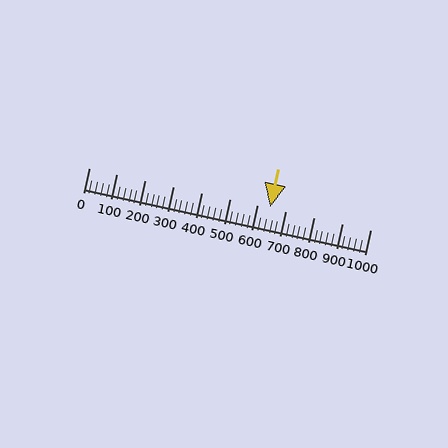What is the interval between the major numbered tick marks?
The major tick marks are spaced 100 units apart.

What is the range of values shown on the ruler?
The ruler shows values from 0 to 1000.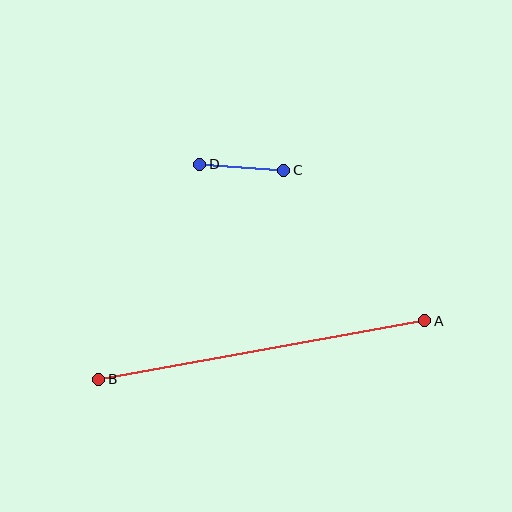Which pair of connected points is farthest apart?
Points A and B are farthest apart.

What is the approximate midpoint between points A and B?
The midpoint is at approximately (262, 350) pixels.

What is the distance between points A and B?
The distance is approximately 331 pixels.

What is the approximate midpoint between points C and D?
The midpoint is at approximately (242, 167) pixels.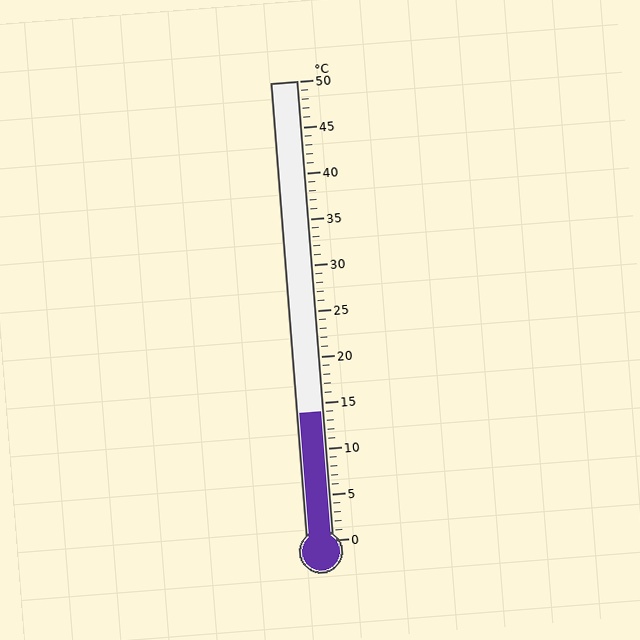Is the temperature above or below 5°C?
The temperature is above 5°C.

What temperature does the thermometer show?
The thermometer shows approximately 14°C.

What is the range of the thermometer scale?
The thermometer scale ranges from 0°C to 50°C.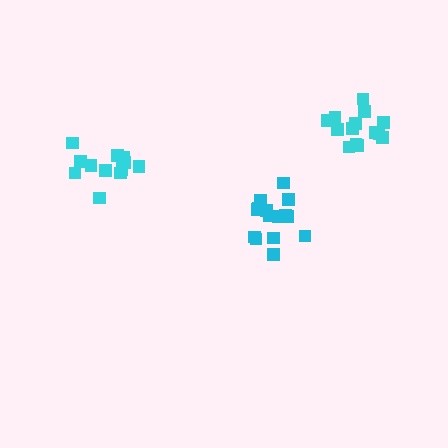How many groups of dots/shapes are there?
There are 3 groups.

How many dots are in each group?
Group 1: 13 dots, Group 2: 14 dots, Group 3: 15 dots (42 total).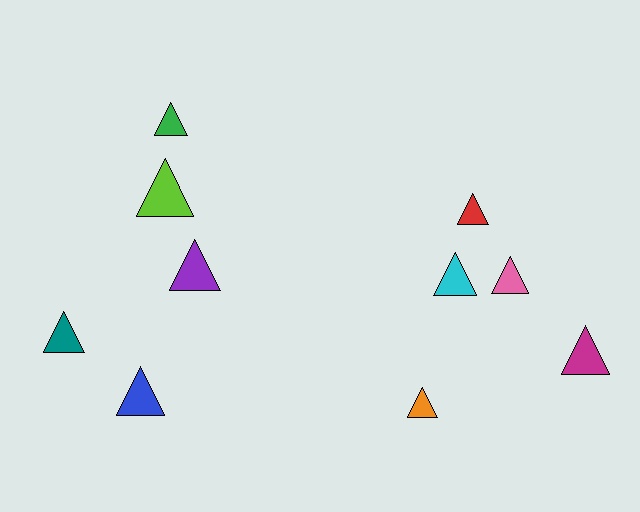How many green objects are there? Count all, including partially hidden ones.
There is 1 green object.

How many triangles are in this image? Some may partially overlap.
There are 10 triangles.